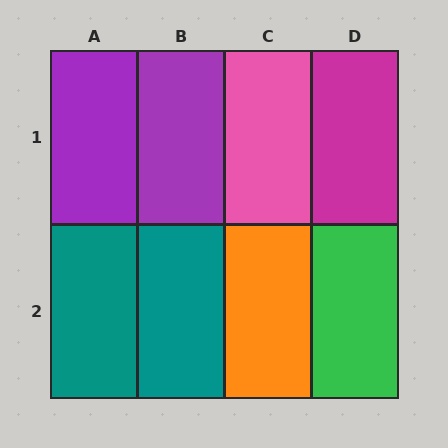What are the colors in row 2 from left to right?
Teal, teal, orange, green.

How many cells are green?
1 cell is green.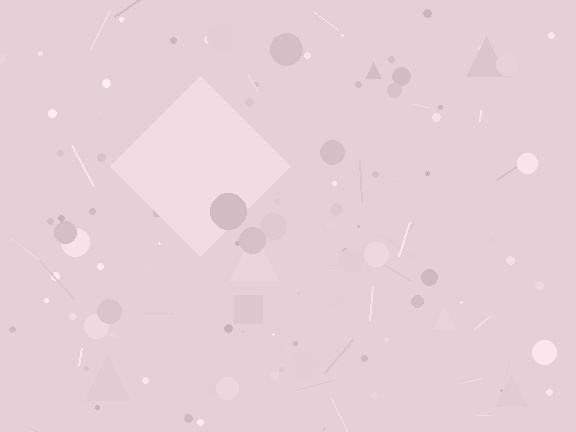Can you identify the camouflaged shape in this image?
The camouflaged shape is a diamond.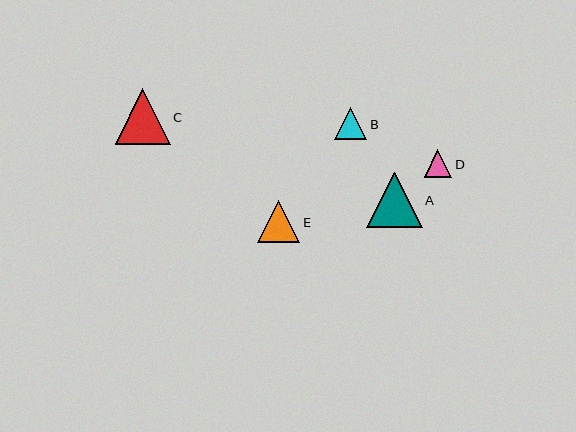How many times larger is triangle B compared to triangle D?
Triangle B is approximately 1.2 times the size of triangle D.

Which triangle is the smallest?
Triangle D is the smallest with a size of approximately 27 pixels.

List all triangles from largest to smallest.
From largest to smallest: A, C, E, B, D.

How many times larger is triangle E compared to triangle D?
Triangle E is approximately 1.6 times the size of triangle D.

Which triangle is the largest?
Triangle A is the largest with a size of approximately 56 pixels.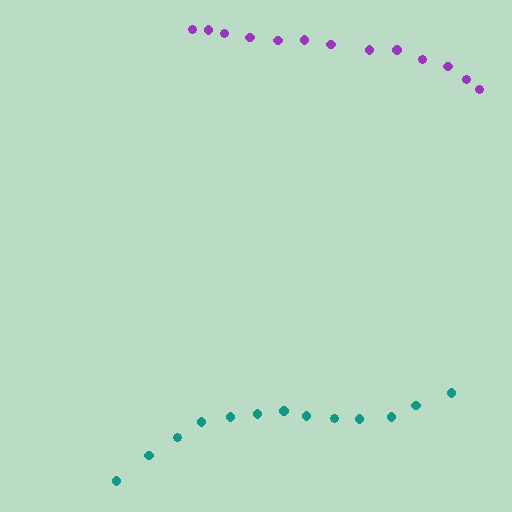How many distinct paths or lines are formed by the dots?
There are 2 distinct paths.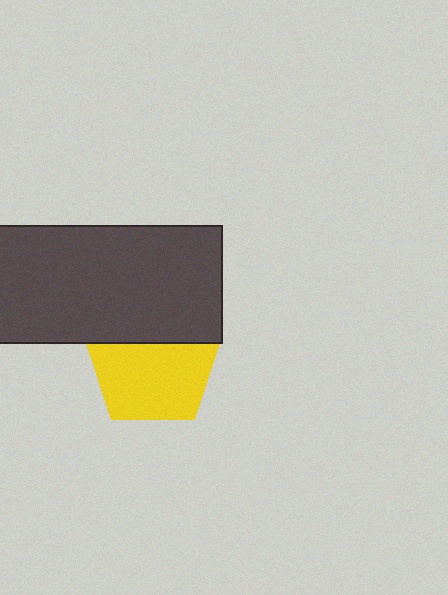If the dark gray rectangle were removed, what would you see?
You would see the complete yellow pentagon.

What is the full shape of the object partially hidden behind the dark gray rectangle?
The partially hidden object is a yellow pentagon.